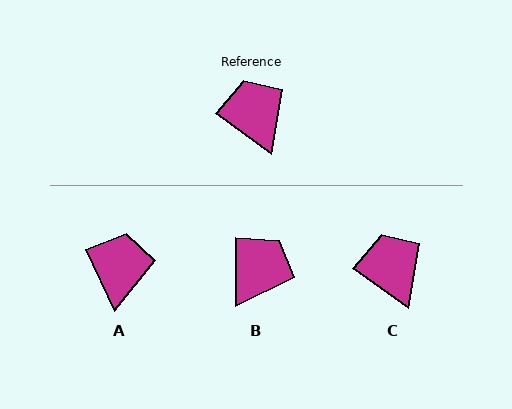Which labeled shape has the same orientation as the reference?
C.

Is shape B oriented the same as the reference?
No, it is off by about 54 degrees.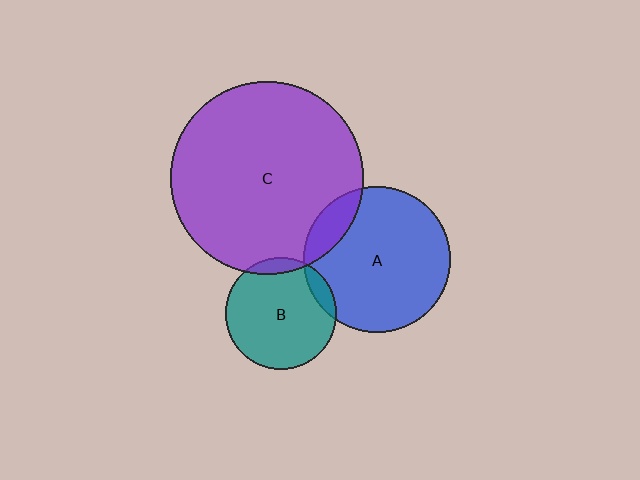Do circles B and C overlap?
Yes.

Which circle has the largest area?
Circle C (purple).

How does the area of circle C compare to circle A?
Approximately 1.7 times.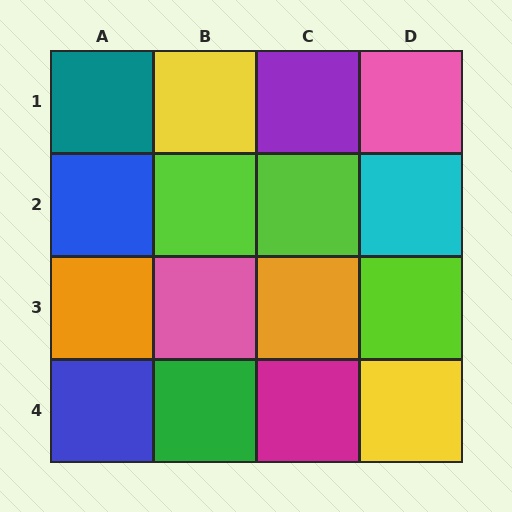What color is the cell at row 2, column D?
Cyan.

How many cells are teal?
1 cell is teal.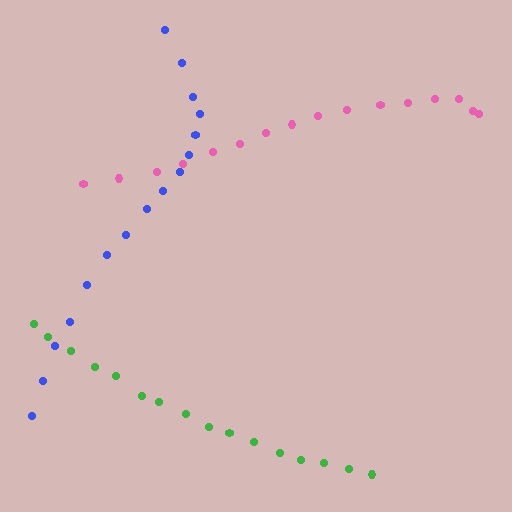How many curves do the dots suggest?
There are 3 distinct paths.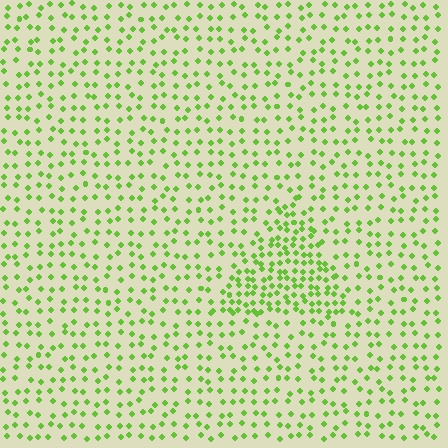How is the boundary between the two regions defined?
The boundary is defined by a change in element density (approximately 2.0x ratio). All elements are the same color, size, and shape.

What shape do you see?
I see a triangle.